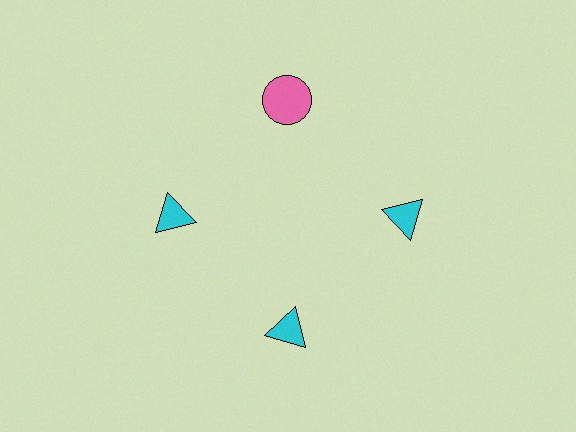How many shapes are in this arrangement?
There are 4 shapes arranged in a ring pattern.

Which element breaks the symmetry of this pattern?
The pink circle at roughly the 12 o'clock position breaks the symmetry. All other shapes are cyan triangles.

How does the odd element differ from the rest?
It differs in both color (pink instead of cyan) and shape (circle instead of triangle).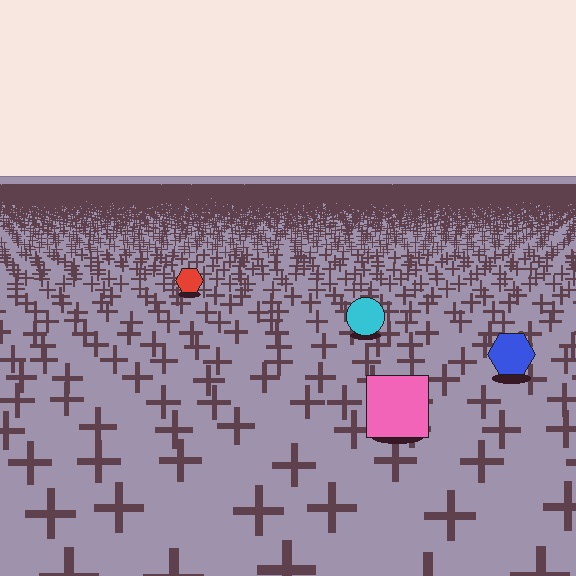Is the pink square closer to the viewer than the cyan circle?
Yes. The pink square is closer — you can tell from the texture gradient: the ground texture is coarser near it.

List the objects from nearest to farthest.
From nearest to farthest: the pink square, the blue hexagon, the cyan circle, the red hexagon.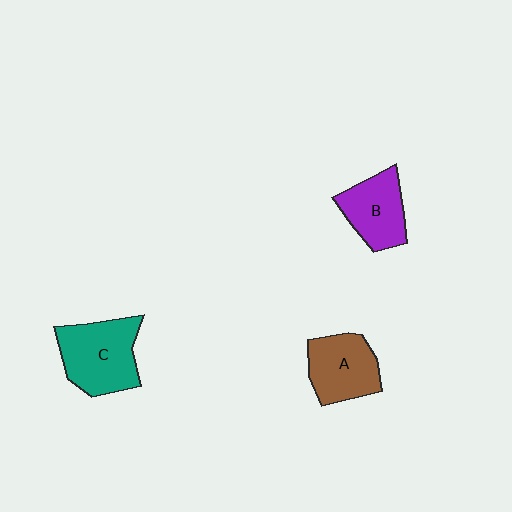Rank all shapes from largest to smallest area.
From largest to smallest: C (teal), A (brown), B (purple).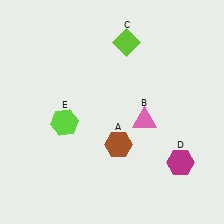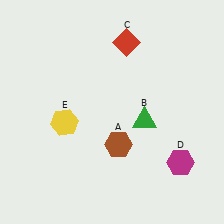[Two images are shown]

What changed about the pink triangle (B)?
In Image 1, B is pink. In Image 2, it changed to green.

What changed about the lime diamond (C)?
In Image 1, C is lime. In Image 2, it changed to red.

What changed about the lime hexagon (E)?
In Image 1, E is lime. In Image 2, it changed to yellow.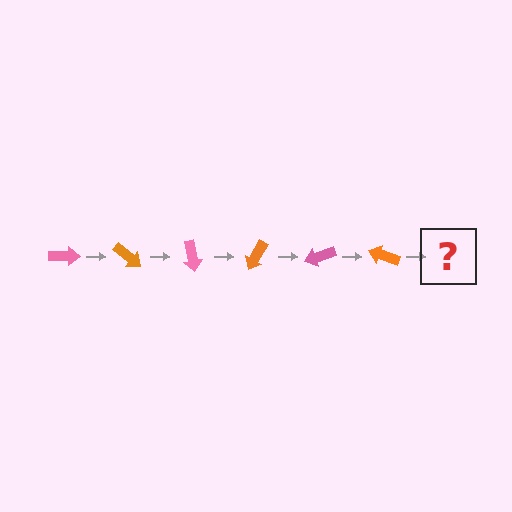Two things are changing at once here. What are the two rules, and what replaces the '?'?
The two rules are that it rotates 40 degrees each step and the color cycles through pink and orange. The '?' should be a pink arrow, rotated 240 degrees from the start.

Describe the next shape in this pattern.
It should be a pink arrow, rotated 240 degrees from the start.